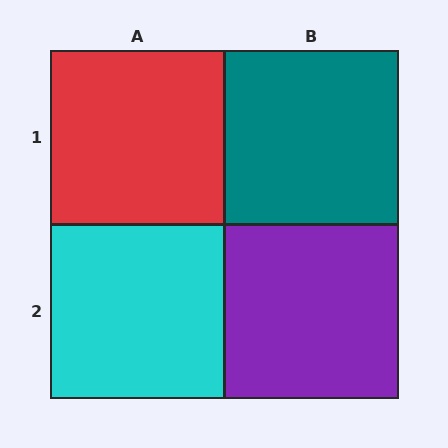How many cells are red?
1 cell is red.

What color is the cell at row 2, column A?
Cyan.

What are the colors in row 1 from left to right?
Red, teal.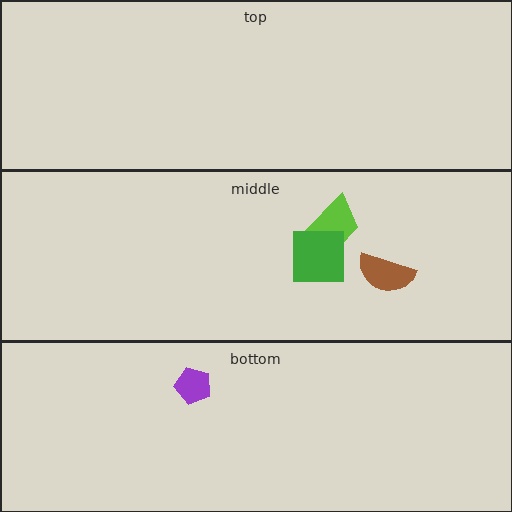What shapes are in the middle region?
The lime trapezoid, the green square, the brown semicircle.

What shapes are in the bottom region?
The purple pentagon.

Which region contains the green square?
The middle region.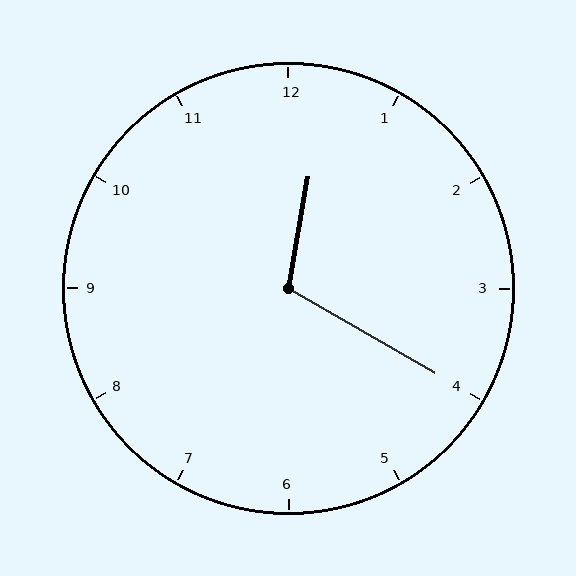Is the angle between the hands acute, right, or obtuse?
It is obtuse.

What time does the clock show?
12:20.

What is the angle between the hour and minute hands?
Approximately 110 degrees.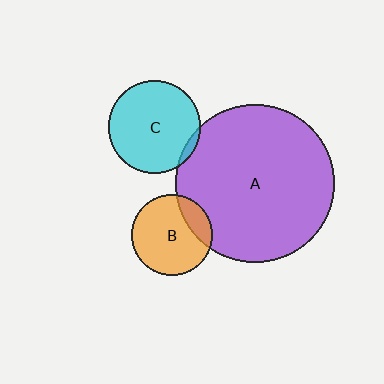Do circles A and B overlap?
Yes.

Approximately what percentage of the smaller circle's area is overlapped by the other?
Approximately 20%.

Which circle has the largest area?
Circle A (purple).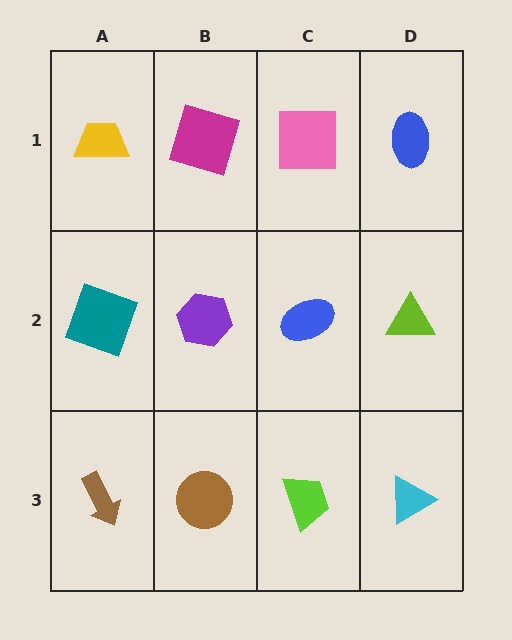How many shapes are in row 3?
4 shapes.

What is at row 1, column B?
A magenta square.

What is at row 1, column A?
A yellow trapezoid.